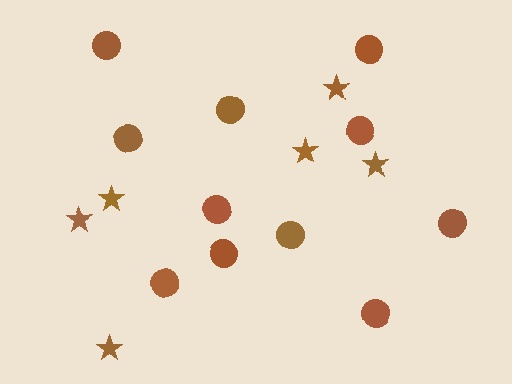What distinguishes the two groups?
There are 2 groups: one group of circles (11) and one group of stars (6).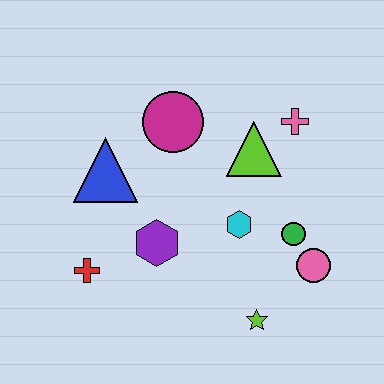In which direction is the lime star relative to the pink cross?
The lime star is below the pink cross.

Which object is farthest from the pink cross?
The red cross is farthest from the pink cross.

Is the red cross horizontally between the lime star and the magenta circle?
No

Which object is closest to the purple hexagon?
The red cross is closest to the purple hexagon.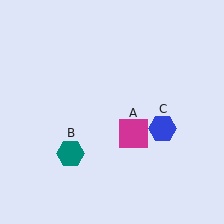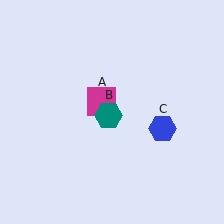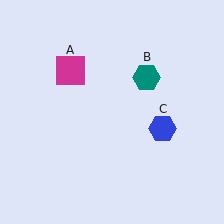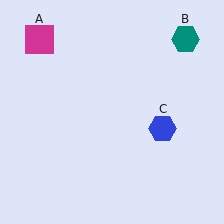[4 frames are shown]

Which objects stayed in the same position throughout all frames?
Blue hexagon (object C) remained stationary.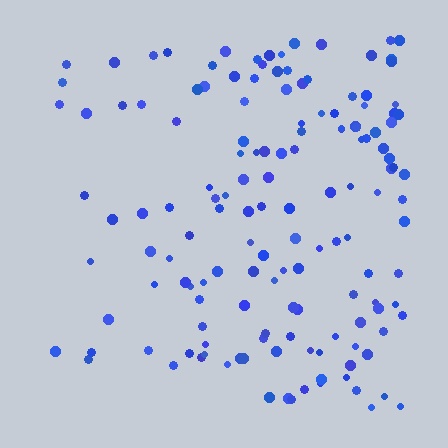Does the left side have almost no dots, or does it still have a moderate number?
Still a moderate number, just noticeably fewer than the right.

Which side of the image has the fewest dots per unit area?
The left.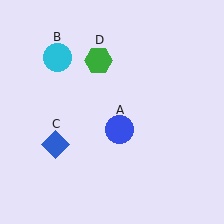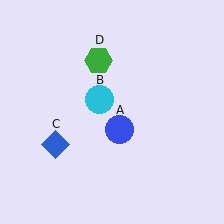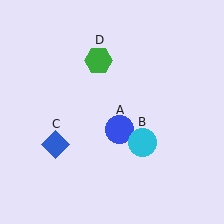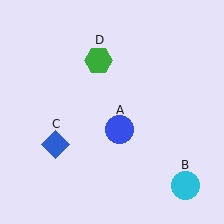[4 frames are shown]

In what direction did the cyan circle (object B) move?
The cyan circle (object B) moved down and to the right.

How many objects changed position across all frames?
1 object changed position: cyan circle (object B).